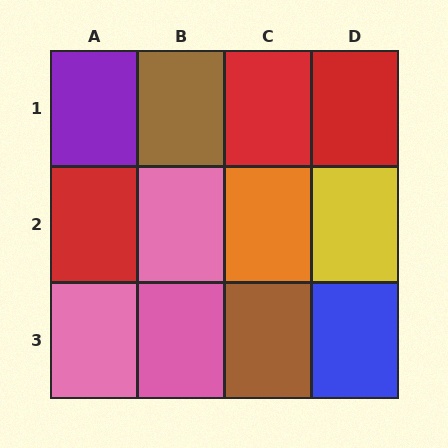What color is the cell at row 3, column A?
Pink.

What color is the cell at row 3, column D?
Blue.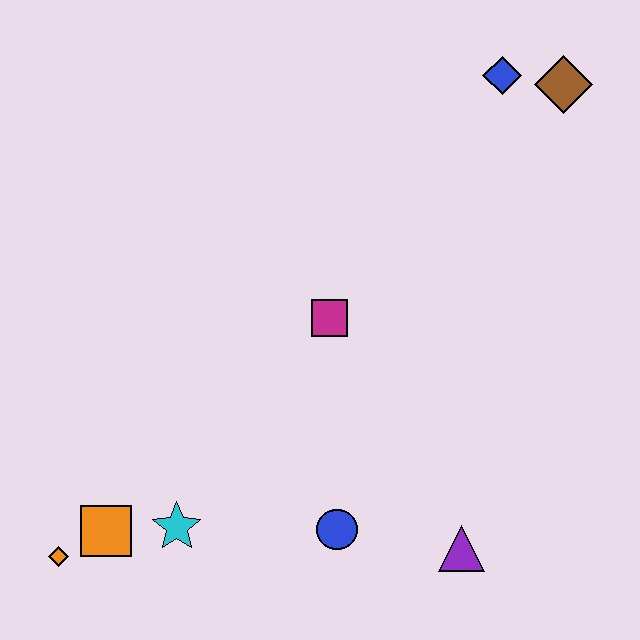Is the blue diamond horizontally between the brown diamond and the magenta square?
Yes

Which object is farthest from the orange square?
The brown diamond is farthest from the orange square.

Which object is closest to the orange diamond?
The orange square is closest to the orange diamond.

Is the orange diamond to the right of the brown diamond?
No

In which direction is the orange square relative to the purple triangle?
The orange square is to the left of the purple triangle.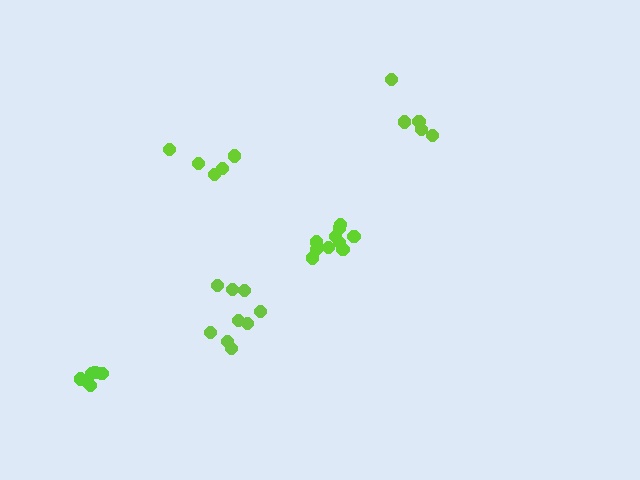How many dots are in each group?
Group 1: 5 dots, Group 2: 5 dots, Group 3: 9 dots, Group 4: 6 dots, Group 5: 10 dots (35 total).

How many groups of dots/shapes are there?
There are 5 groups.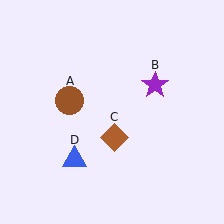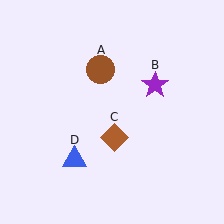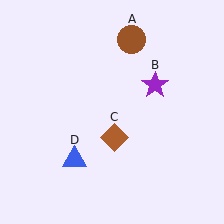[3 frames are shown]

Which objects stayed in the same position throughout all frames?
Purple star (object B) and brown diamond (object C) and blue triangle (object D) remained stationary.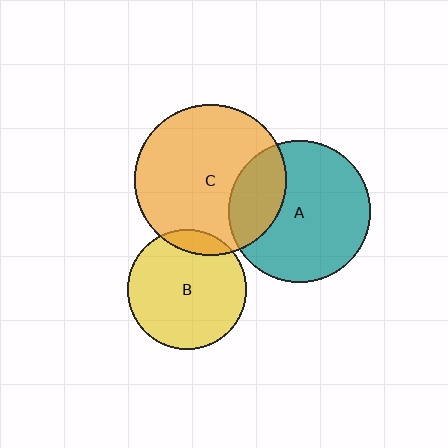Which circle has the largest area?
Circle C (orange).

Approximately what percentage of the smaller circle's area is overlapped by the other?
Approximately 10%.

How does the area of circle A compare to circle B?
Approximately 1.4 times.